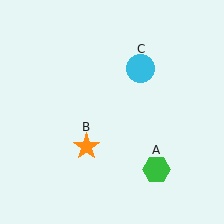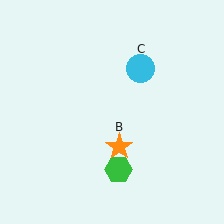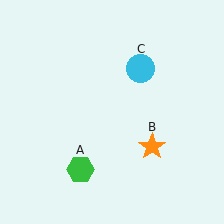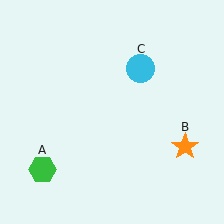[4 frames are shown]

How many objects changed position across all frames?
2 objects changed position: green hexagon (object A), orange star (object B).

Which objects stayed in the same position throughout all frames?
Cyan circle (object C) remained stationary.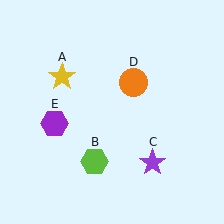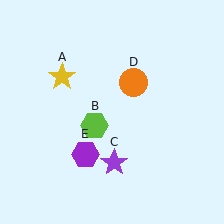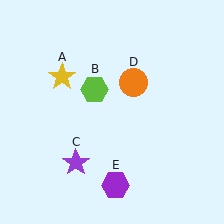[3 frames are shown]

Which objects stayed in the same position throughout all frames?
Yellow star (object A) and orange circle (object D) remained stationary.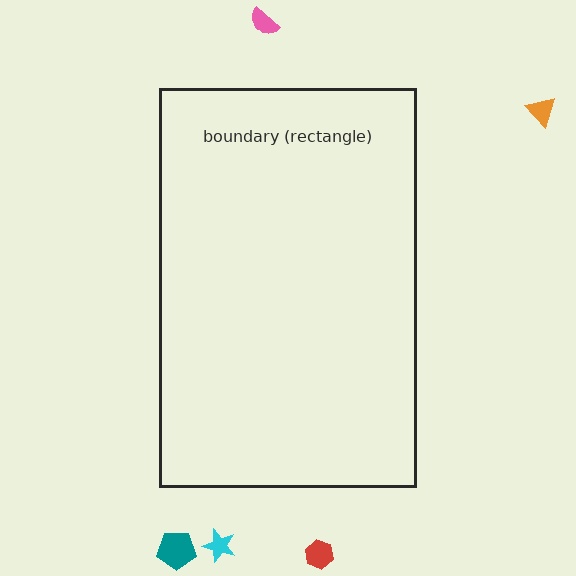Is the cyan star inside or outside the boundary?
Outside.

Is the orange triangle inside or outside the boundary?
Outside.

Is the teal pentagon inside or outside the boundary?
Outside.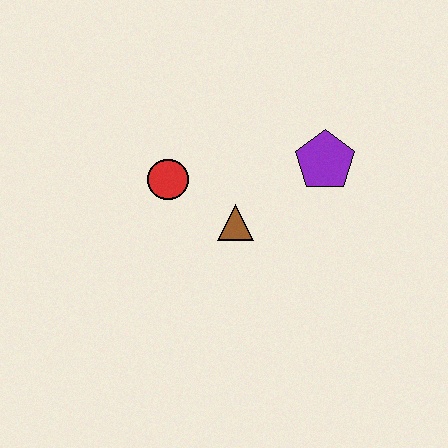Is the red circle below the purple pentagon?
Yes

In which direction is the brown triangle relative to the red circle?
The brown triangle is to the right of the red circle.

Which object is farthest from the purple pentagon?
The red circle is farthest from the purple pentagon.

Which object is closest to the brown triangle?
The red circle is closest to the brown triangle.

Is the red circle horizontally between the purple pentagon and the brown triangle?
No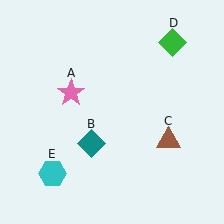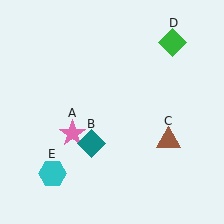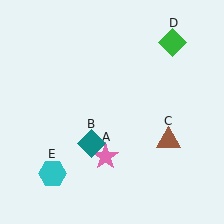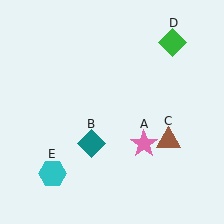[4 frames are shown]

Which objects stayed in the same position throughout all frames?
Teal diamond (object B) and brown triangle (object C) and green diamond (object D) and cyan hexagon (object E) remained stationary.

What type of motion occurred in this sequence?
The pink star (object A) rotated counterclockwise around the center of the scene.